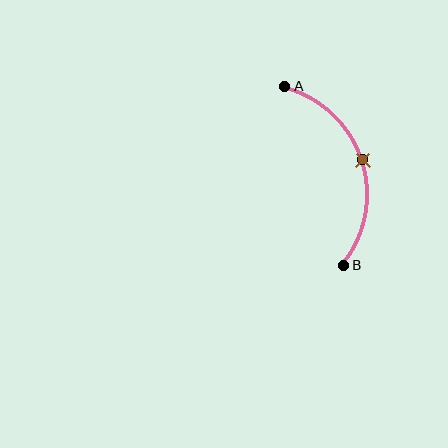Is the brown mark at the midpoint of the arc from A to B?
Yes. The brown mark lies on the arc at equal arc-length from both A and B — it is the arc midpoint.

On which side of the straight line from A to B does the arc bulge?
The arc bulges to the right of the straight line connecting A and B.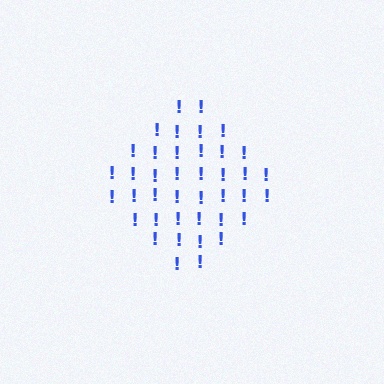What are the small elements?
The small elements are exclamation marks.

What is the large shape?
The large shape is a diamond.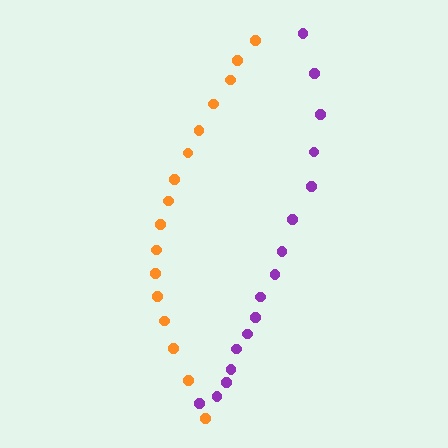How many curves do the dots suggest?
There are 2 distinct paths.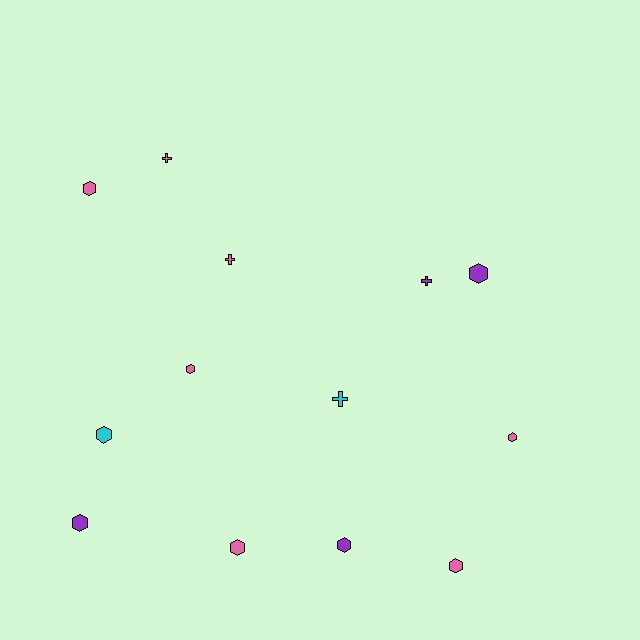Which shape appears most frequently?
Hexagon, with 9 objects.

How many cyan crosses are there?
There is 1 cyan cross.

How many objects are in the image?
There are 13 objects.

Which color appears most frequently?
Pink, with 7 objects.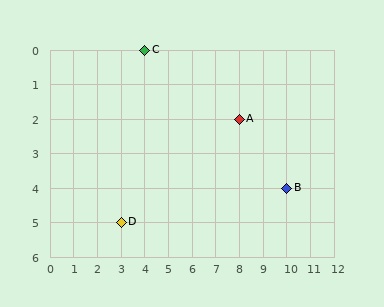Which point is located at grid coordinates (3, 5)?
Point D is at (3, 5).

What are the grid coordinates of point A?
Point A is at grid coordinates (8, 2).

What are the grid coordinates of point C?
Point C is at grid coordinates (4, 0).